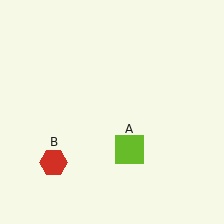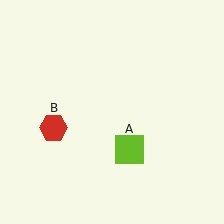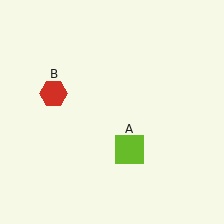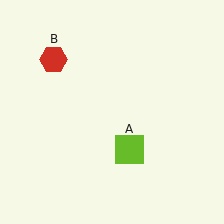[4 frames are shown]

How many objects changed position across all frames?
1 object changed position: red hexagon (object B).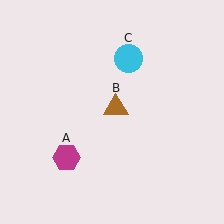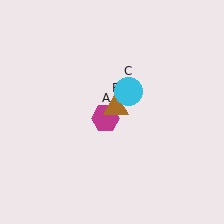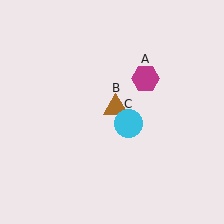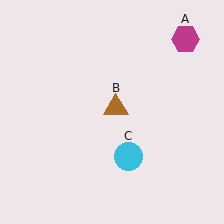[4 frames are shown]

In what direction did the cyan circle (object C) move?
The cyan circle (object C) moved down.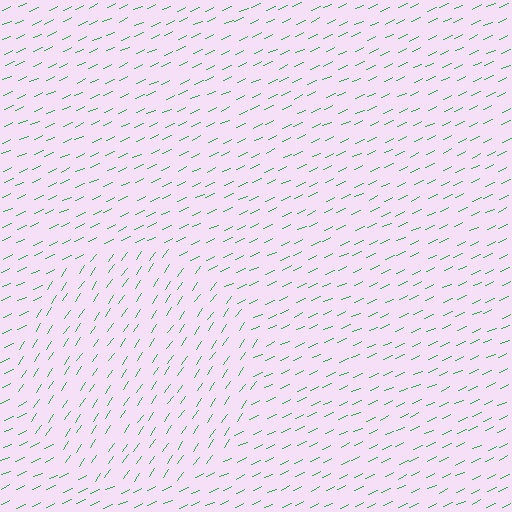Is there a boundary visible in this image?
Yes, there is a texture boundary formed by a change in line orientation.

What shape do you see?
I see a circle.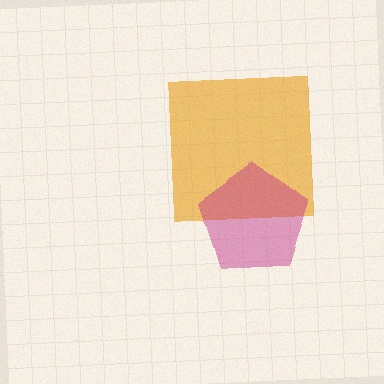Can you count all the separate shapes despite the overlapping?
Yes, there are 2 separate shapes.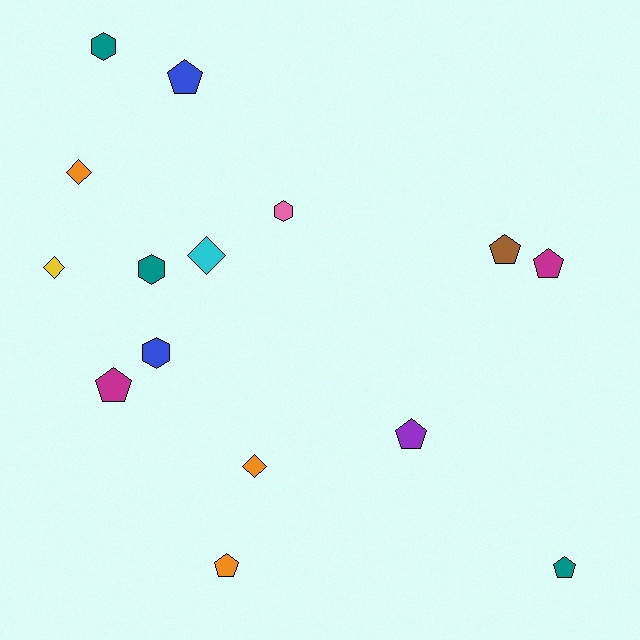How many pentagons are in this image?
There are 7 pentagons.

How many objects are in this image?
There are 15 objects.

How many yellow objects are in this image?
There is 1 yellow object.